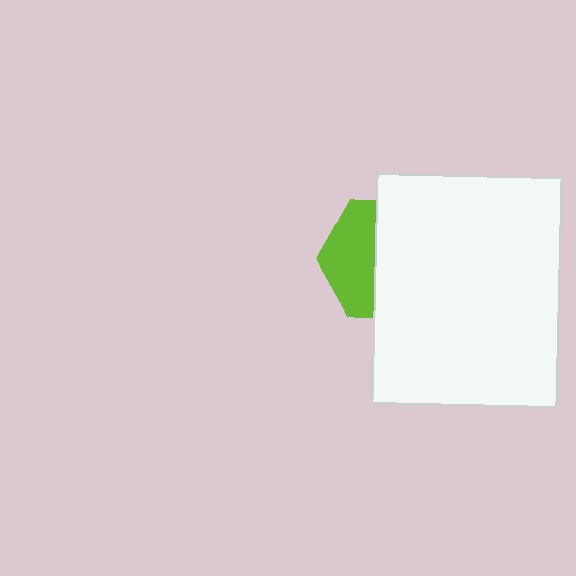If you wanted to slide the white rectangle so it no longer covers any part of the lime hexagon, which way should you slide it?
Slide it right — that is the most direct way to separate the two shapes.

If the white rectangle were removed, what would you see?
You would see the complete lime hexagon.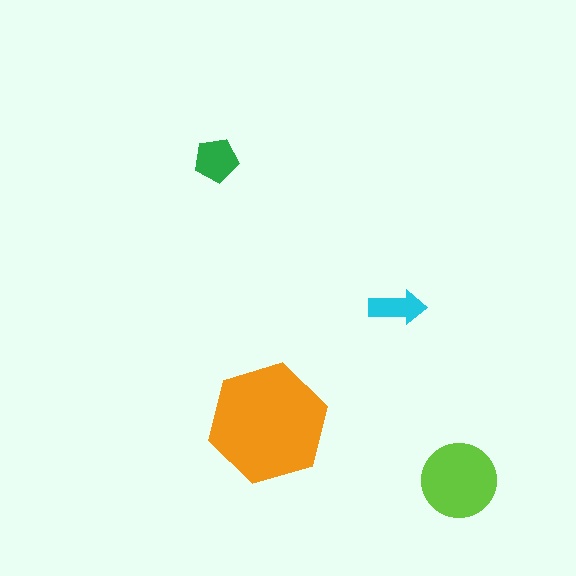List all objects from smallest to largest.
The cyan arrow, the green pentagon, the lime circle, the orange hexagon.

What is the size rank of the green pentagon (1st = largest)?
3rd.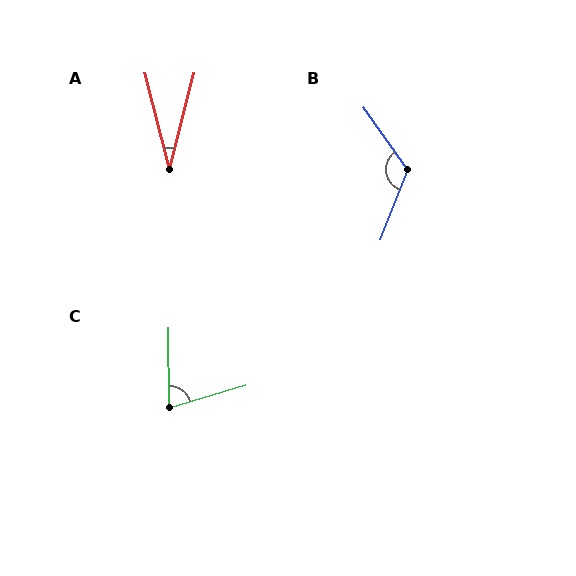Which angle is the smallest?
A, at approximately 29 degrees.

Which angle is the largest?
B, at approximately 123 degrees.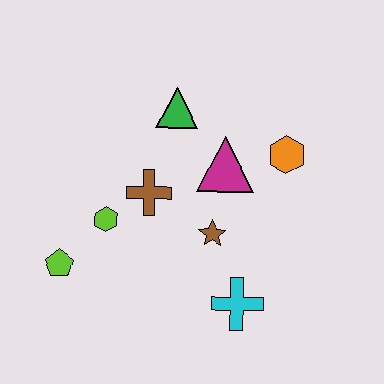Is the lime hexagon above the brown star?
Yes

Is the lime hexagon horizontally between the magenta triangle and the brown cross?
No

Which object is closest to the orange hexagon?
The magenta triangle is closest to the orange hexagon.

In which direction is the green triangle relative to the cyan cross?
The green triangle is above the cyan cross.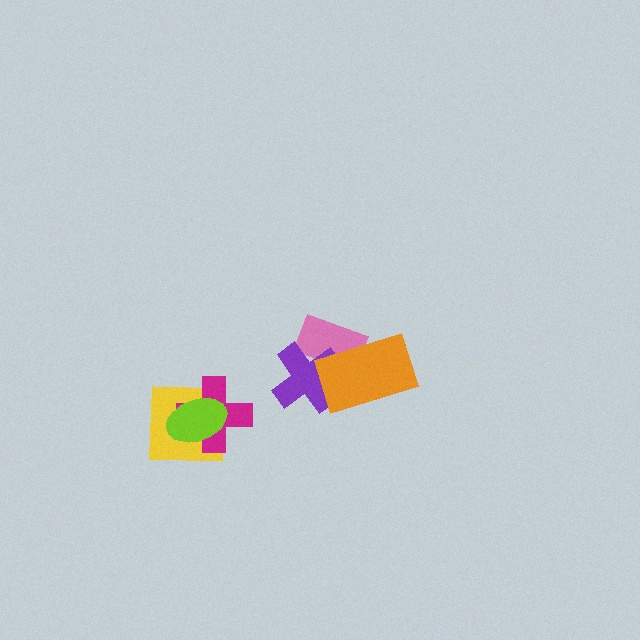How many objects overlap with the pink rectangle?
2 objects overlap with the pink rectangle.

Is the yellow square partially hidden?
Yes, it is partially covered by another shape.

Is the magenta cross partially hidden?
Yes, it is partially covered by another shape.